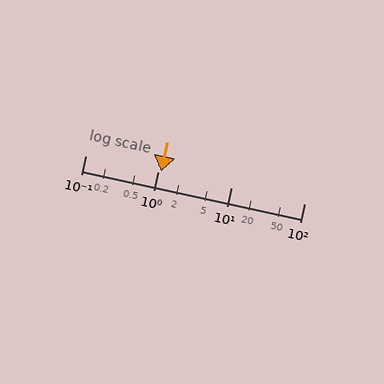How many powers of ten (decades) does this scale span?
The scale spans 3 decades, from 0.1 to 100.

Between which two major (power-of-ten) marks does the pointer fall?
The pointer is between 1 and 10.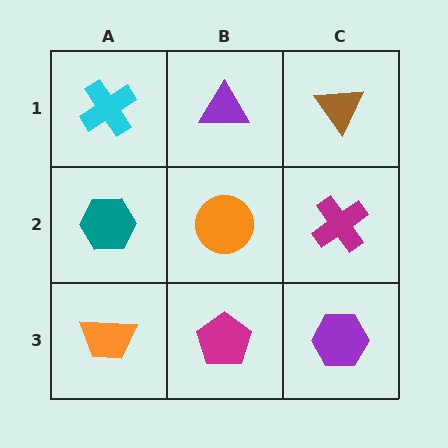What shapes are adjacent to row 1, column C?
A magenta cross (row 2, column C), a purple triangle (row 1, column B).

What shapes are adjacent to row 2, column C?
A brown triangle (row 1, column C), a purple hexagon (row 3, column C), an orange circle (row 2, column B).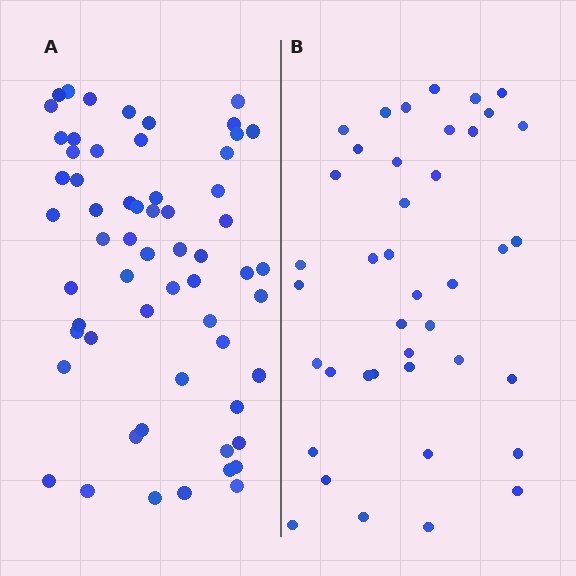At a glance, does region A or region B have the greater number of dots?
Region A (the left region) has more dots.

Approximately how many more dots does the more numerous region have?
Region A has approximately 20 more dots than region B.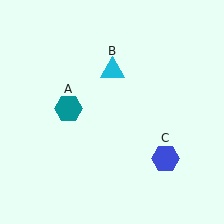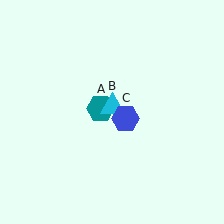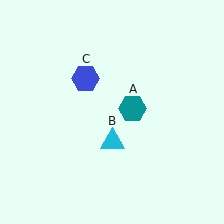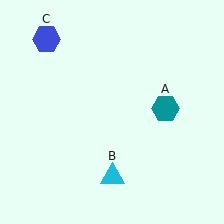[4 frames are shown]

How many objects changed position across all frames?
3 objects changed position: teal hexagon (object A), cyan triangle (object B), blue hexagon (object C).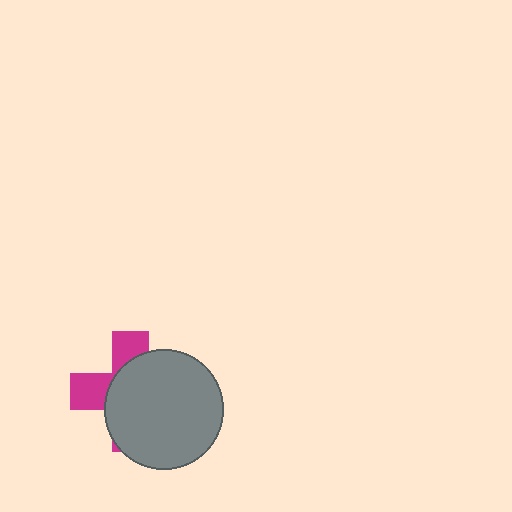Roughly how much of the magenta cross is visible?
A small part of it is visible (roughly 34%).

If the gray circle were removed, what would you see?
You would see the complete magenta cross.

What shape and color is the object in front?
The object in front is a gray circle.